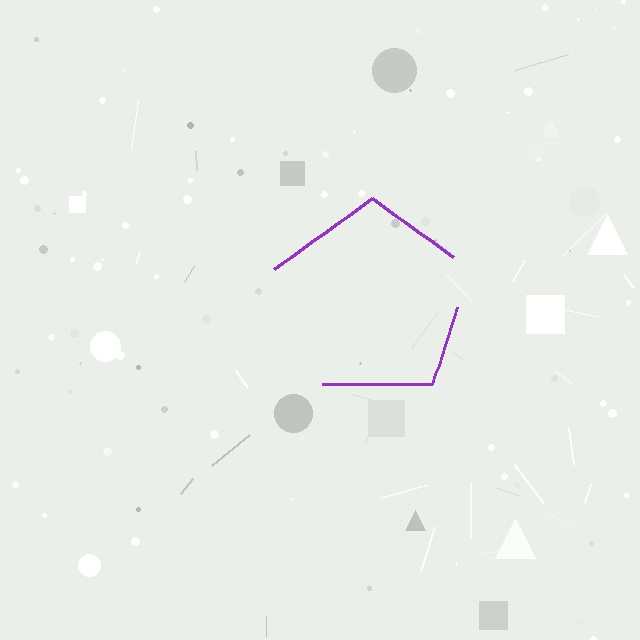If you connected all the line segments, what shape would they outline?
They would outline a pentagon.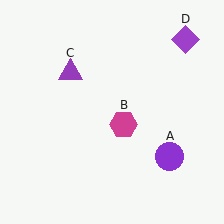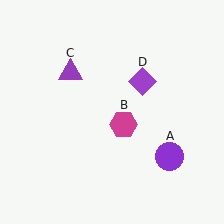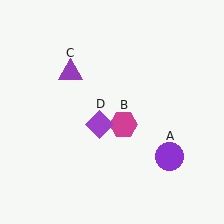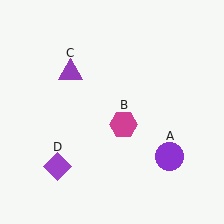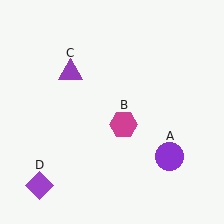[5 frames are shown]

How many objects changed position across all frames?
1 object changed position: purple diamond (object D).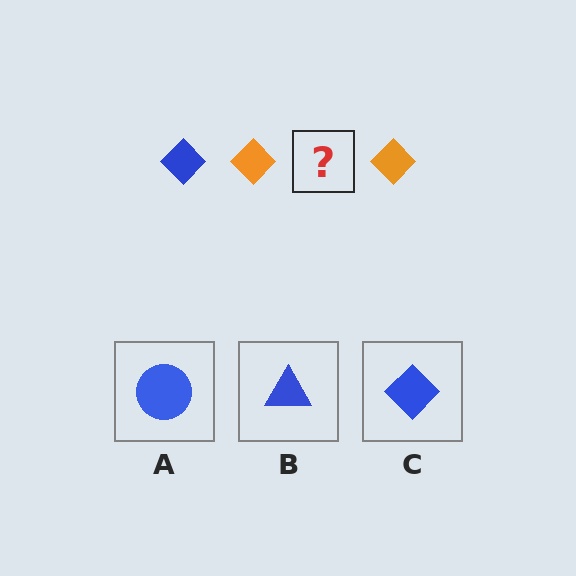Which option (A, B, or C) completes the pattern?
C.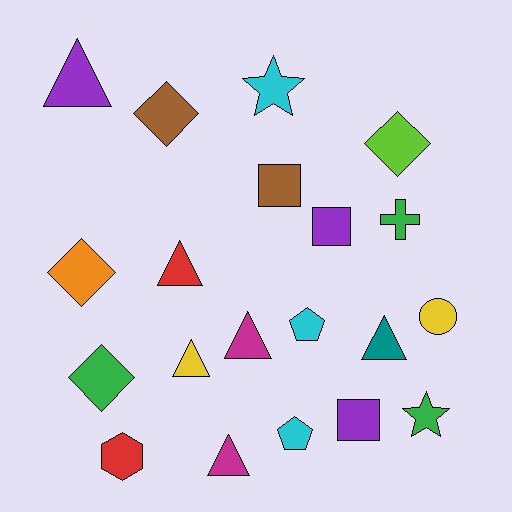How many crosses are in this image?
There is 1 cross.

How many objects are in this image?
There are 20 objects.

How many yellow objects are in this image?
There are 2 yellow objects.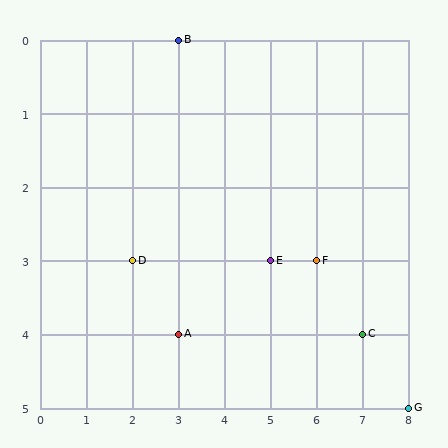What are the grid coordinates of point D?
Point D is at grid coordinates (2, 3).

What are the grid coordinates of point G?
Point G is at grid coordinates (8, 5).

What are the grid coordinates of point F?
Point F is at grid coordinates (6, 3).